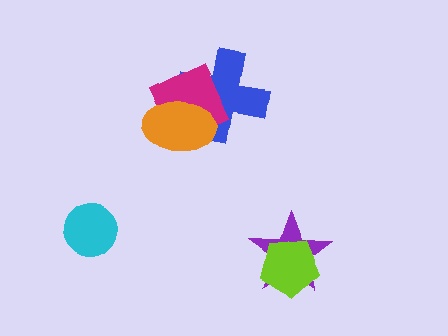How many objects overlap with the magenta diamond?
2 objects overlap with the magenta diamond.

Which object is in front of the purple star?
The lime pentagon is in front of the purple star.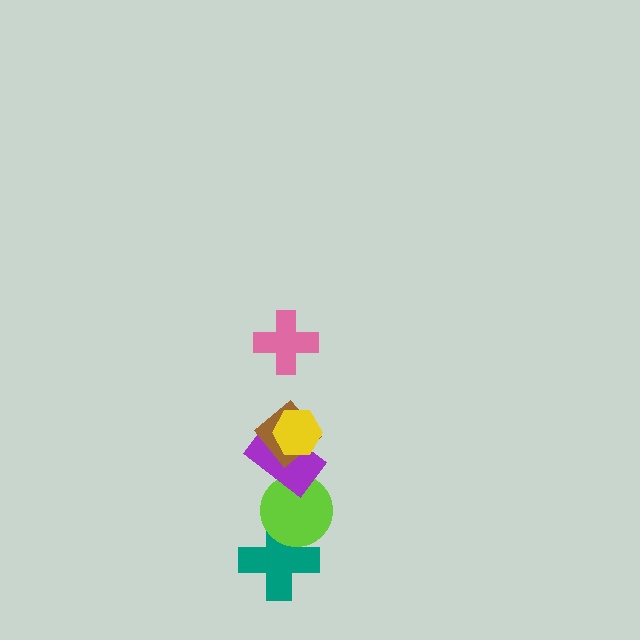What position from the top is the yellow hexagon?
The yellow hexagon is 2nd from the top.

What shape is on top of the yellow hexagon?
The pink cross is on top of the yellow hexagon.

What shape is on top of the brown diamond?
The yellow hexagon is on top of the brown diamond.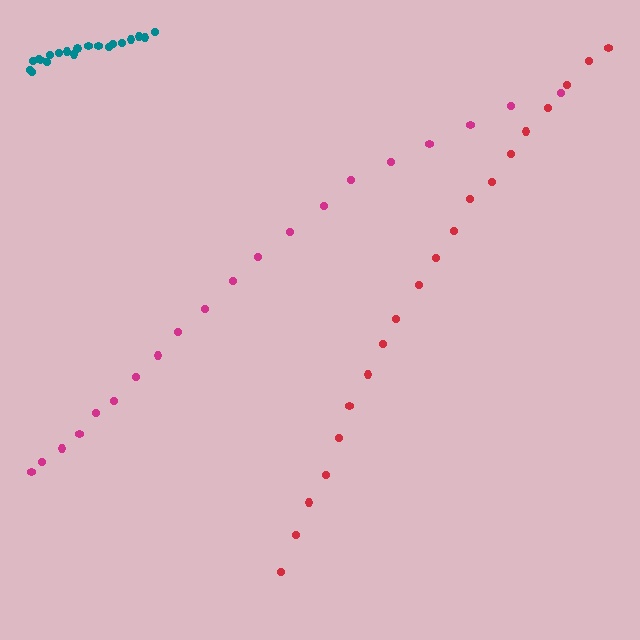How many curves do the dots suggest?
There are 3 distinct paths.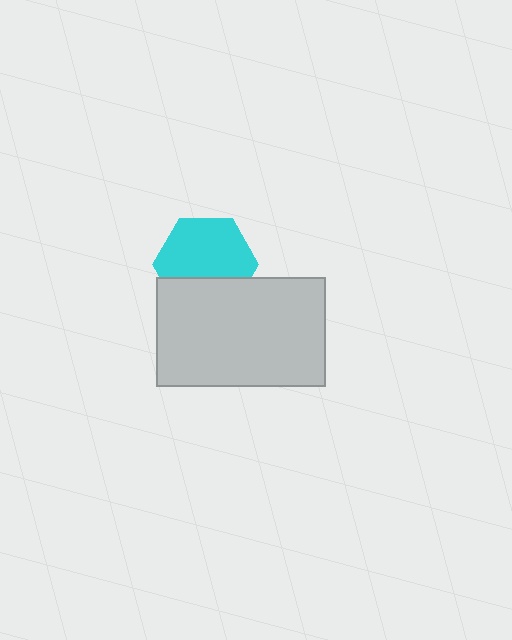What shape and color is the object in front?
The object in front is a light gray rectangle.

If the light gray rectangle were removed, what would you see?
You would see the complete cyan hexagon.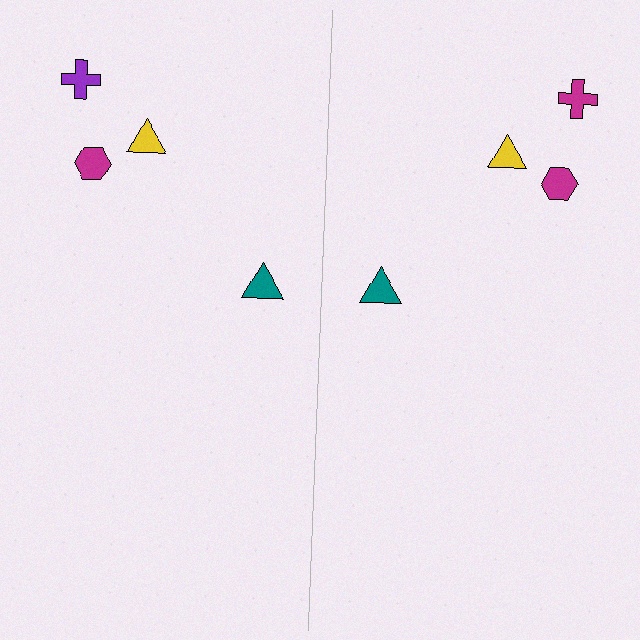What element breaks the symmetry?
The magenta cross on the right side breaks the symmetry — its mirror counterpart is purple.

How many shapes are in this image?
There are 8 shapes in this image.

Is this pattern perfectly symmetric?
No, the pattern is not perfectly symmetric. The magenta cross on the right side breaks the symmetry — its mirror counterpart is purple.